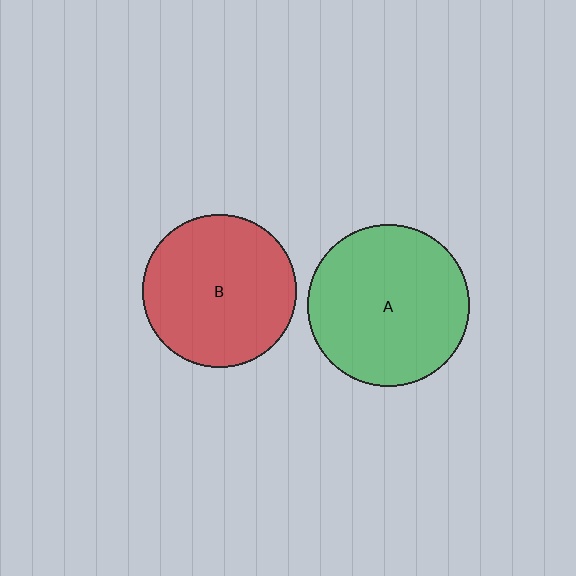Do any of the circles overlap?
No, none of the circles overlap.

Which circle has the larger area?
Circle A (green).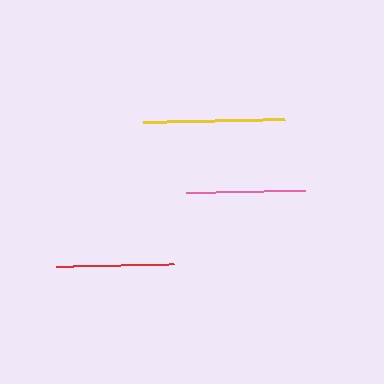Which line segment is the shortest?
The red line is the shortest at approximately 119 pixels.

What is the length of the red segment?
The red segment is approximately 119 pixels long.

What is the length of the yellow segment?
The yellow segment is approximately 142 pixels long.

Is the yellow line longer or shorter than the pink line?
The yellow line is longer than the pink line.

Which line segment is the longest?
The yellow line is the longest at approximately 142 pixels.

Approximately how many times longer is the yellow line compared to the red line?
The yellow line is approximately 1.2 times the length of the red line.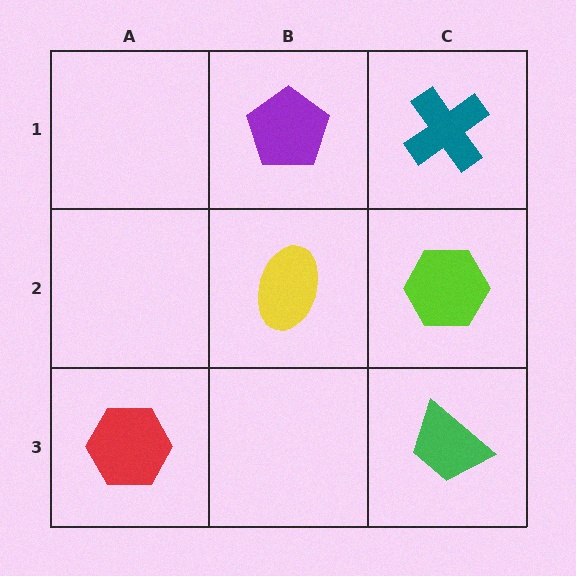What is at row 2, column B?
A yellow ellipse.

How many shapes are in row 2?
2 shapes.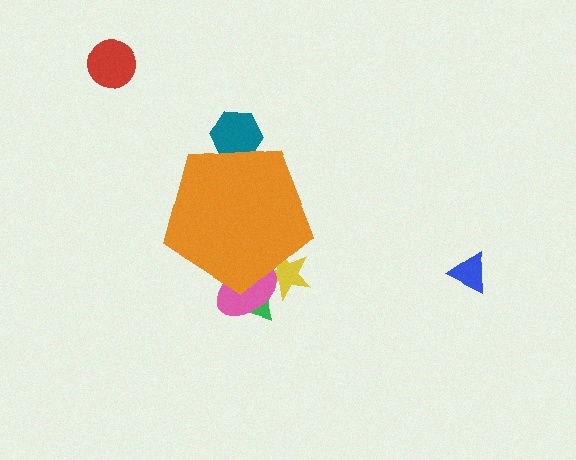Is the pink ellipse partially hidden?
Yes, the pink ellipse is partially hidden behind the orange pentagon.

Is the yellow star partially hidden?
Yes, the yellow star is partially hidden behind the orange pentagon.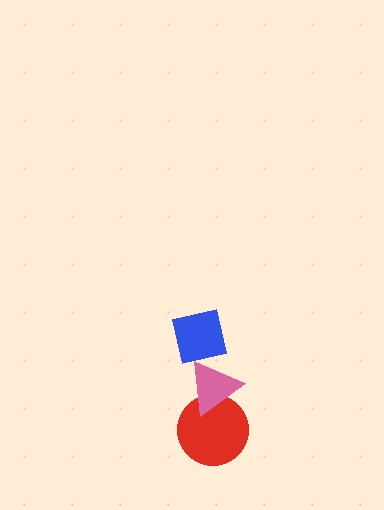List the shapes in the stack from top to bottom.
From top to bottom: the blue square, the pink triangle, the red circle.